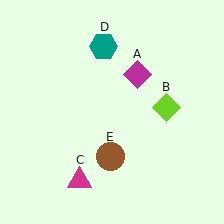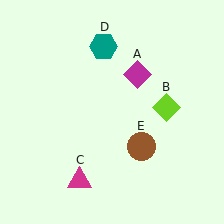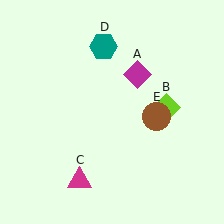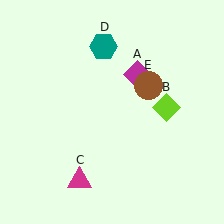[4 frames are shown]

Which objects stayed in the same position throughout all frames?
Magenta diamond (object A) and lime diamond (object B) and magenta triangle (object C) and teal hexagon (object D) remained stationary.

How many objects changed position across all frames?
1 object changed position: brown circle (object E).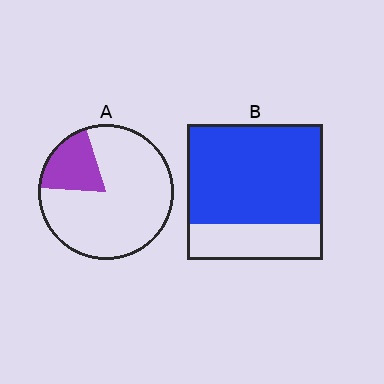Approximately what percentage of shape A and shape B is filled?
A is approximately 20% and B is approximately 75%.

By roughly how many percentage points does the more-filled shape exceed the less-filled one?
By roughly 55 percentage points (B over A).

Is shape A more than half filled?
No.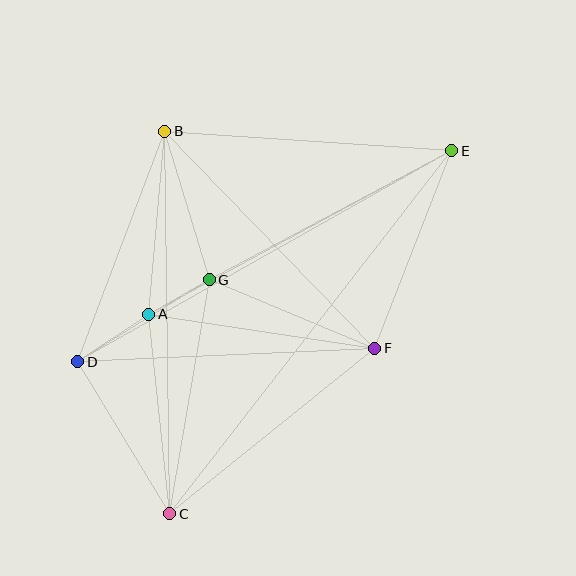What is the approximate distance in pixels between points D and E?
The distance between D and E is approximately 429 pixels.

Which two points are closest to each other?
Points A and G are closest to each other.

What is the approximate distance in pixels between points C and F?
The distance between C and F is approximately 264 pixels.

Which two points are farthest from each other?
Points C and E are farthest from each other.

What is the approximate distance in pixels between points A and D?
The distance between A and D is approximately 85 pixels.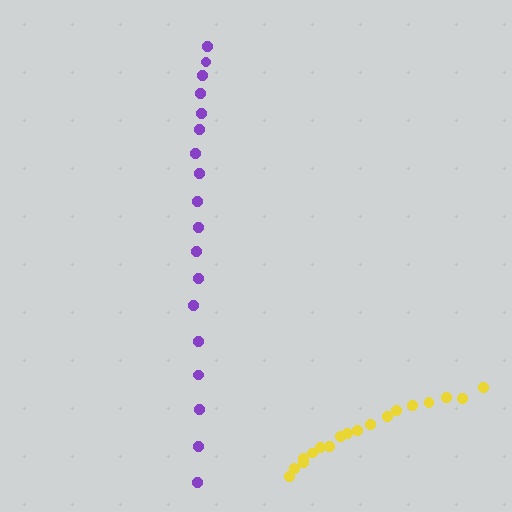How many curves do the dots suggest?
There are 2 distinct paths.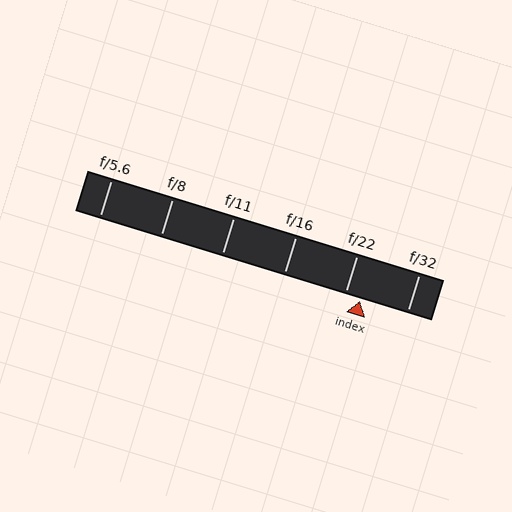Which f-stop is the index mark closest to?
The index mark is closest to f/22.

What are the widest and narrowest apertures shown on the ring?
The widest aperture shown is f/5.6 and the narrowest is f/32.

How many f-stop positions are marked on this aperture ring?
There are 6 f-stop positions marked.